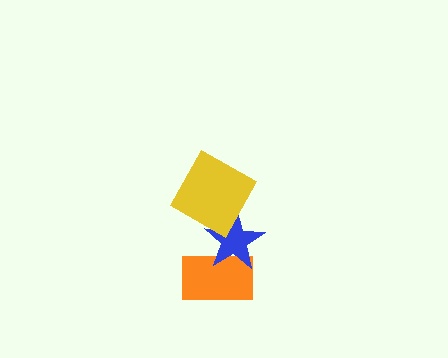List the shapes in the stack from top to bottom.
From top to bottom: the yellow square, the blue star, the orange rectangle.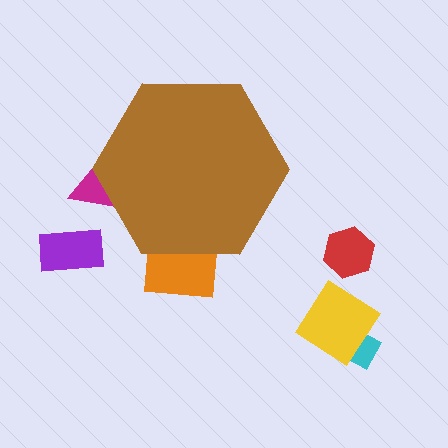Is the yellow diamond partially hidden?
No, the yellow diamond is fully visible.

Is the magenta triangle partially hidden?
Yes, the magenta triangle is partially hidden behind the brown hexagon.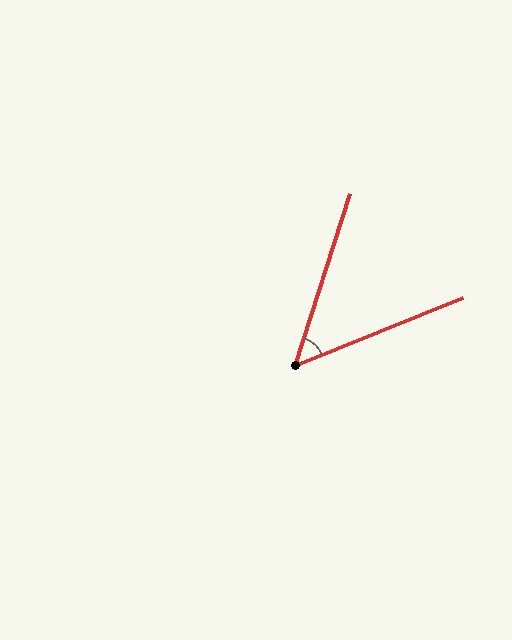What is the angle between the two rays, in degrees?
Approximately 50 degrees.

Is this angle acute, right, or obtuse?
It is acute.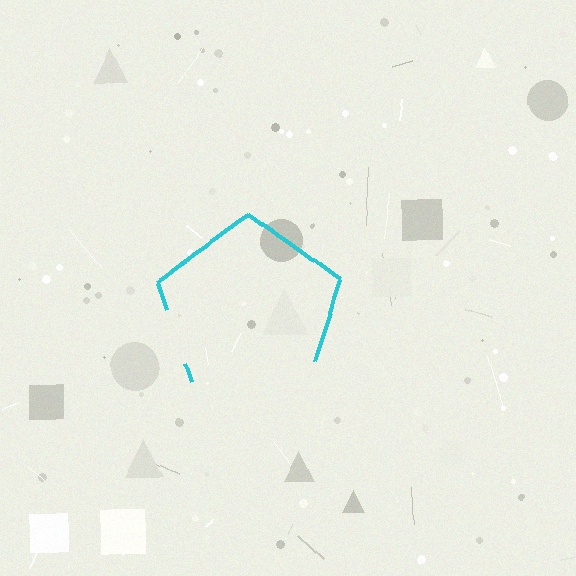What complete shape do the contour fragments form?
The contour fragments form a pentagon.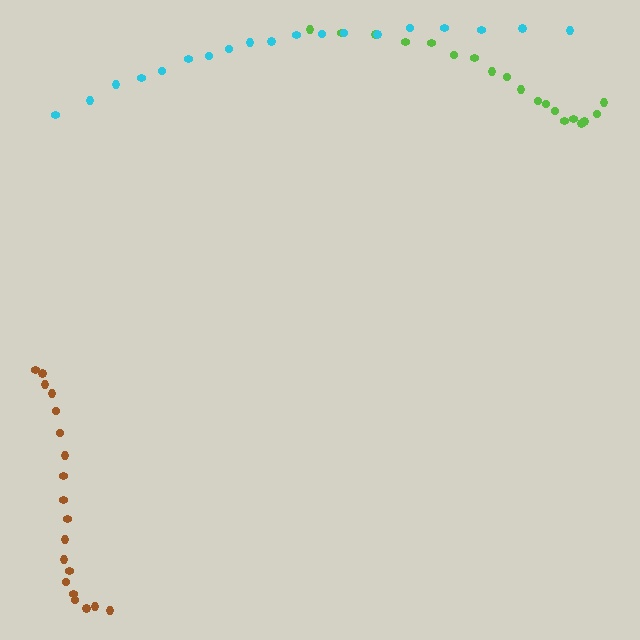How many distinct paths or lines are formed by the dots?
There are 3 distinct paths.